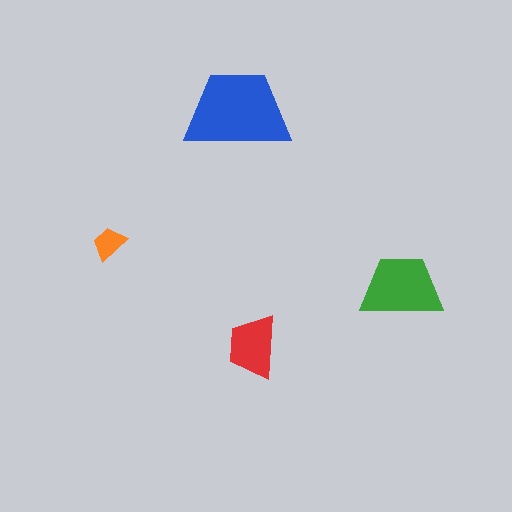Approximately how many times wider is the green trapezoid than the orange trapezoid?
About 2.5 times wider.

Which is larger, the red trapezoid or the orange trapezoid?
The red one.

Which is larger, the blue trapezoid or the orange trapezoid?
The blue one.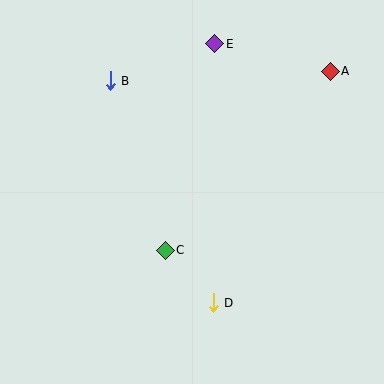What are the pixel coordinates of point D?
Point D is at (213, 303).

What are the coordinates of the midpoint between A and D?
The midpoint between A and D is at (272, 187).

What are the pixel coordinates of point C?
Point C is at (165, 250).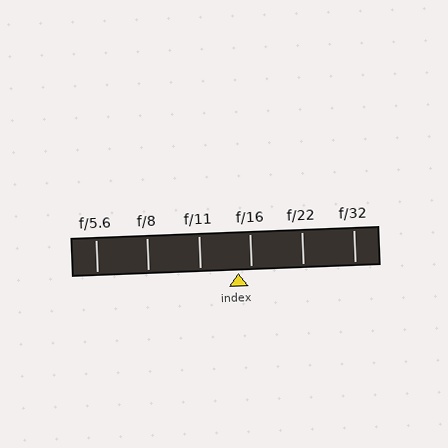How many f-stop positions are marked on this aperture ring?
There are 6 f-stop positions marked.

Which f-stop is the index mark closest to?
The index mark is closest to f/16.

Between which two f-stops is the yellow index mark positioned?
The index mark is between f/11 and f/16.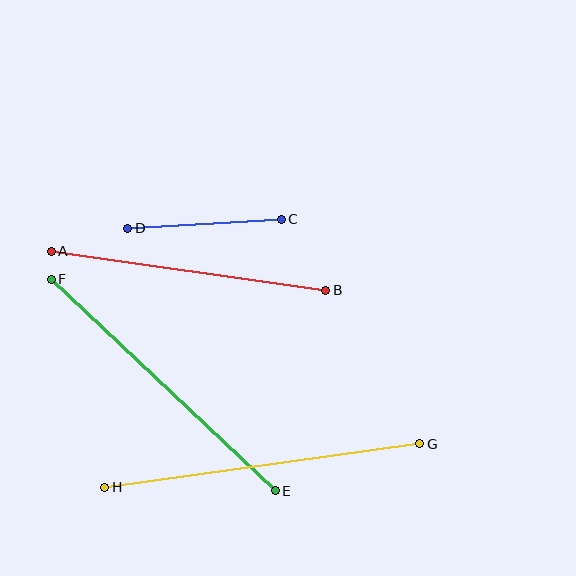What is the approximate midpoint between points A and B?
The midpoint is at approximately (189, 271) pixels.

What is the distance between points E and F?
The distance is approximately 308 pixels.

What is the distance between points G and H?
The distance is approximately 318 pixels.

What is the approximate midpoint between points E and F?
The midpoint is at approximately (163, 385) pixels.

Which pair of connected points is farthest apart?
Points G and H are farthest apart.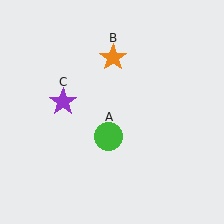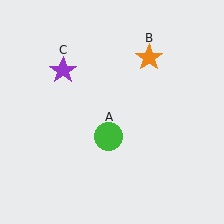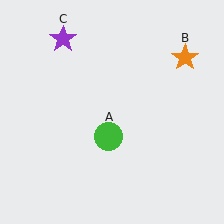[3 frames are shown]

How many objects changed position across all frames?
2 objects changed position: orange star (object B), purple star (object C).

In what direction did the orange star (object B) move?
The orange star (object B) moved right.